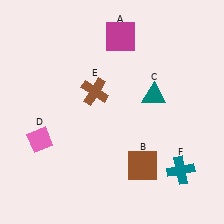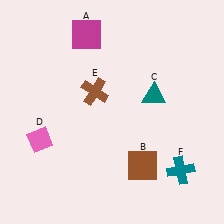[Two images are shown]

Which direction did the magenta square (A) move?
The magenta square (A) moved left.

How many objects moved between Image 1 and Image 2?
1 object moved between the two images.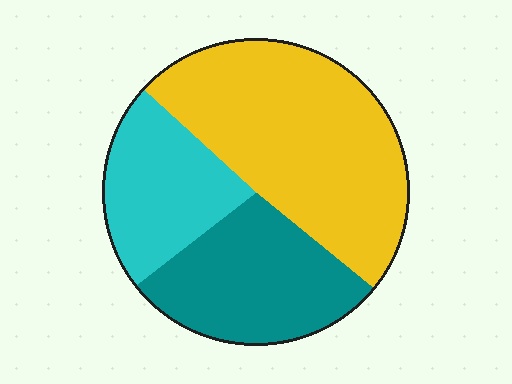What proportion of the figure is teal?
Teal takes up about one quarter (1/4) of the figure.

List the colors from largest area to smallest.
From largest to smallest: yellow, teal, cyan.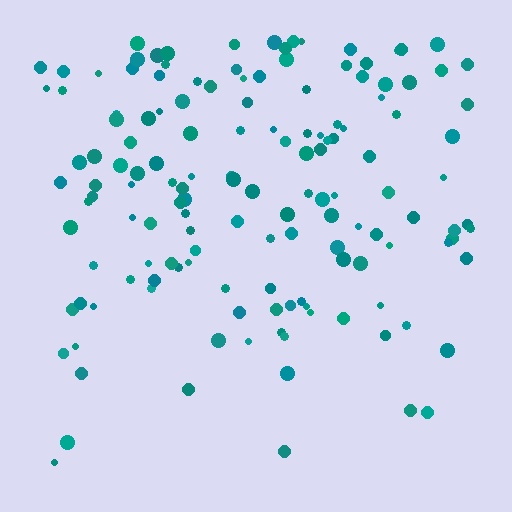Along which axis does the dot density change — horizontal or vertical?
Vertical.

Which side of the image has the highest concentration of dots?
The top.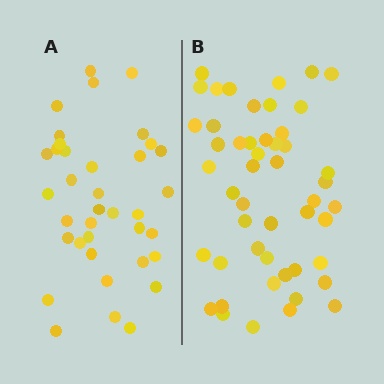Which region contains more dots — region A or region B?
Region B (the right region) has more dots.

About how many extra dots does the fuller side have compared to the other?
Region B has roughly 12 or so more dots than region A.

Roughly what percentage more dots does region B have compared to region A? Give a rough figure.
About 30% more.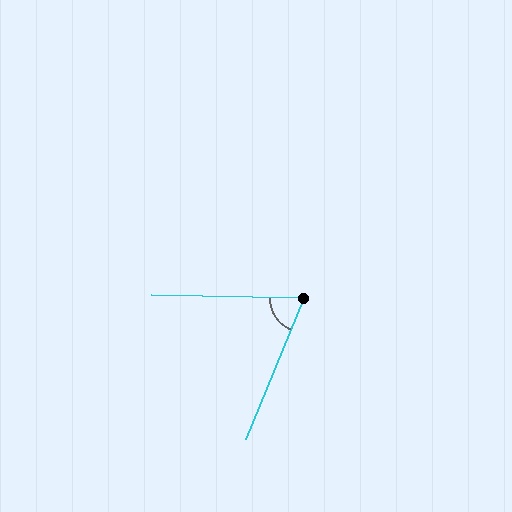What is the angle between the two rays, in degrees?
Approximately 69 degrees.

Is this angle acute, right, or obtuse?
It is acute.